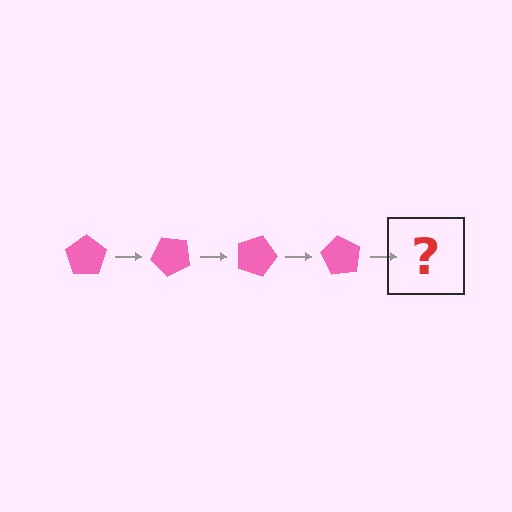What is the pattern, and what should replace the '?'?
The pattern is that the pentagon rotates 45 degrees each step. The '?' should be a pink pentagon rotated 180 degrees.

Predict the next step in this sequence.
The next step is a pink pentagon rotated 180 degrees.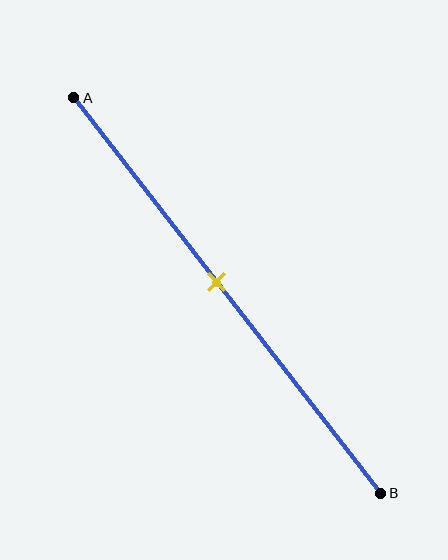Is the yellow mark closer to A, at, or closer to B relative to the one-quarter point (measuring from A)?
The yellow mark is closer to point B than the one-quarter point of segment AB.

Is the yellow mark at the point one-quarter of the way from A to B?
No, the mark is at about 45% from A, not at the 25% one-quarter point.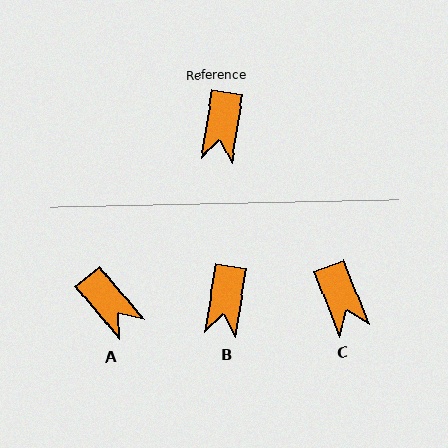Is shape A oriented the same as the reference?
No, it is off by about 48 degrees.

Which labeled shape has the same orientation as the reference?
B.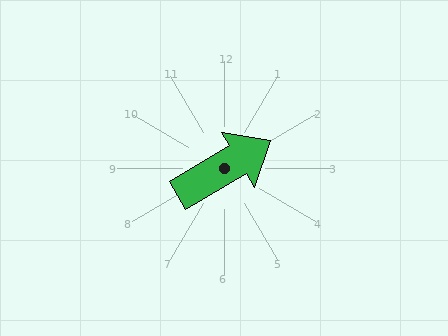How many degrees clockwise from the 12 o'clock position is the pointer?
Approximately 60 degrees.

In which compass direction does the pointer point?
Northeast.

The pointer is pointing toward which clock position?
Roughly 2 o'clock.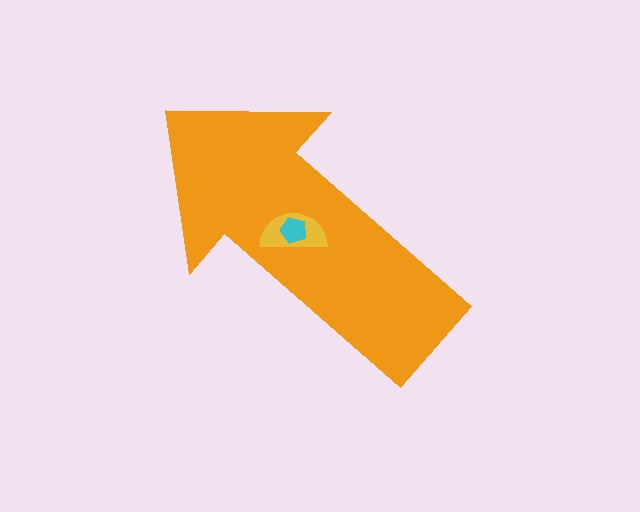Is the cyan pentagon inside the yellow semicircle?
Yes.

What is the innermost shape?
The cyan pentagon.